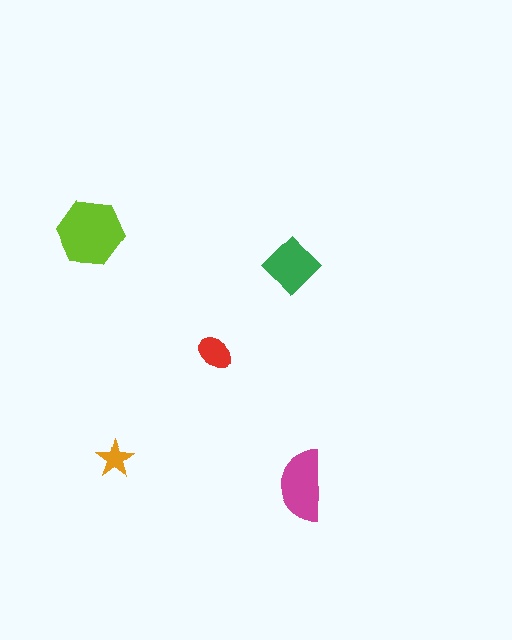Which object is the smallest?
The orange star.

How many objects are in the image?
There are 5 objects in the image.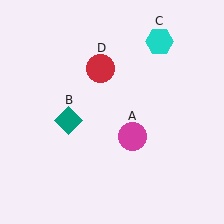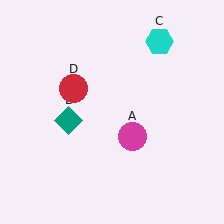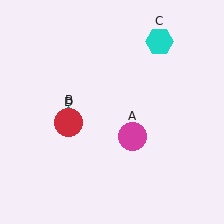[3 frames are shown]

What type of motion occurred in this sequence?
The red circle (object D) rotated counterclockwise around the center of the scene.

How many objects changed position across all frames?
1 object changed position: red circle (object D).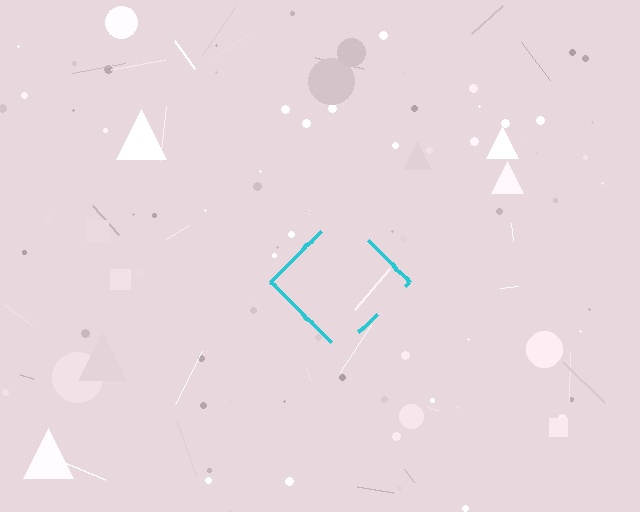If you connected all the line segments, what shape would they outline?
They would outline a diamond.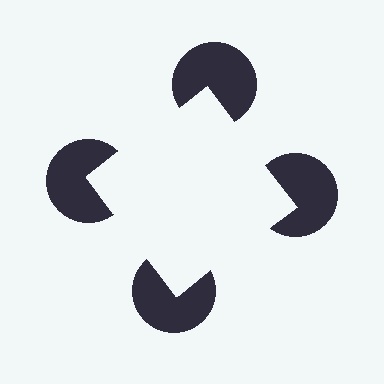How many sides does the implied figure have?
4 sides.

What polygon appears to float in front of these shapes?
An illusory square — its edges are inferred from the aligned wedge cuts in the pac-man discs, not physically drawn.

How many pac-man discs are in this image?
There are 4 — one at each vertex of the illusory square.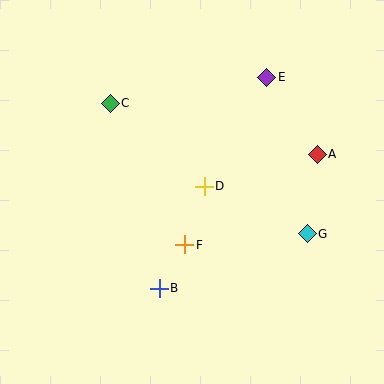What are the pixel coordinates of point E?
Point E is at (267, 77).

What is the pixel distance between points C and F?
The distance between C and F is 160 pixels.